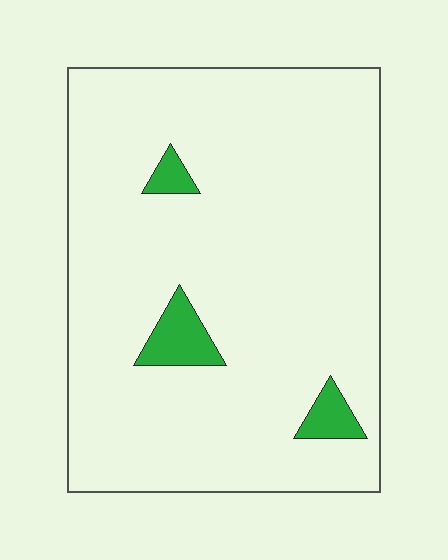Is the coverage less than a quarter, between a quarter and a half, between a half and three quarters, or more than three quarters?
Less than a quarter.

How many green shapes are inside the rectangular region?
3.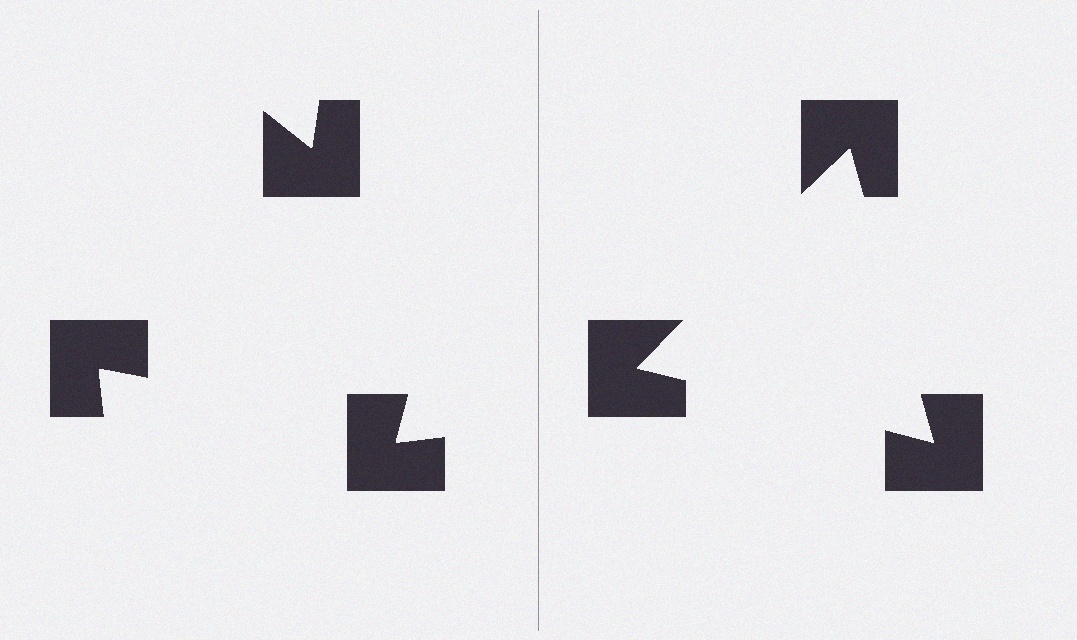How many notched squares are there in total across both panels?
6 — 3 on each side.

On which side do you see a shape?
An illusory triangle appears on the right side. On the left side the wedge cuts are rotated, so no coherent shape forms.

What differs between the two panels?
The notched squares are positioned identically on both sides; only the wedge orientations differ. On the right they align to a triangle; on the left they are misaligned.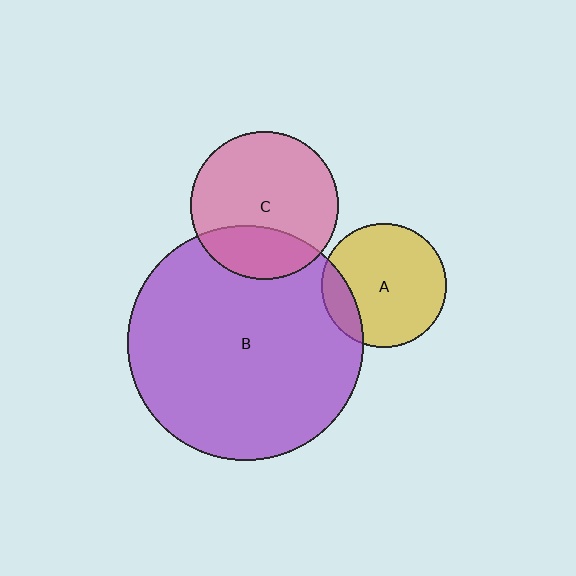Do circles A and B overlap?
Yes.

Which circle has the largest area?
Circle B (purple).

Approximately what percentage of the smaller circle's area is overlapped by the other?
Approximately 15%.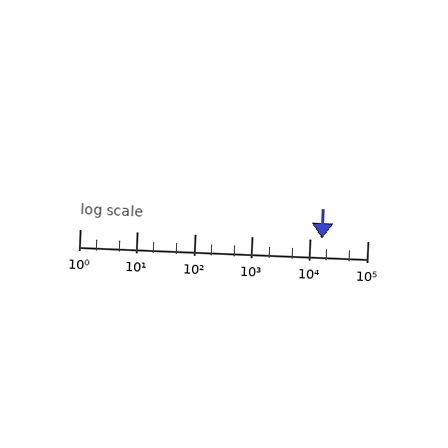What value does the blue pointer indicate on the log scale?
The pointer indicates approximately 16000.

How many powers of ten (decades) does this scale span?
The scale spans 5 decades, from 1 to 100000.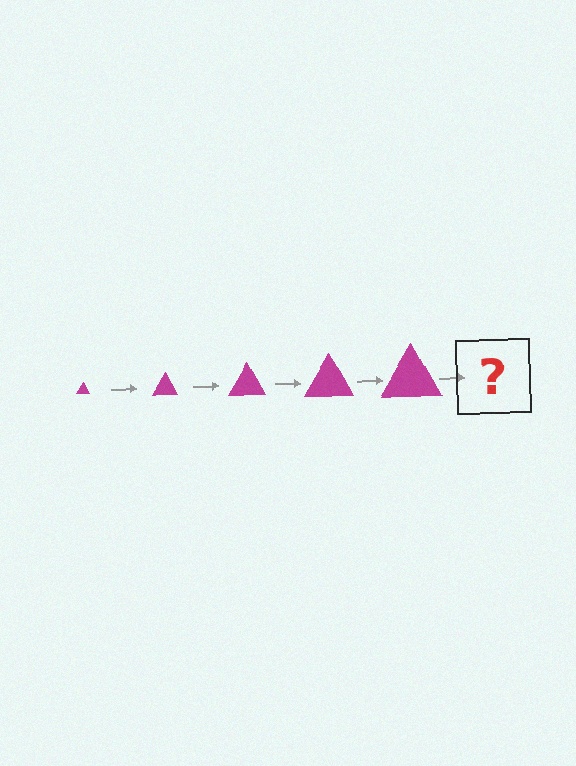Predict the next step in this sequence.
The next step is a magenta triangle, larger than the previous one.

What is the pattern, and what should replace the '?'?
The pattern is that the triangle gets progressively larger each step. The '?' should be a magenta triangle, larger than the previous one.